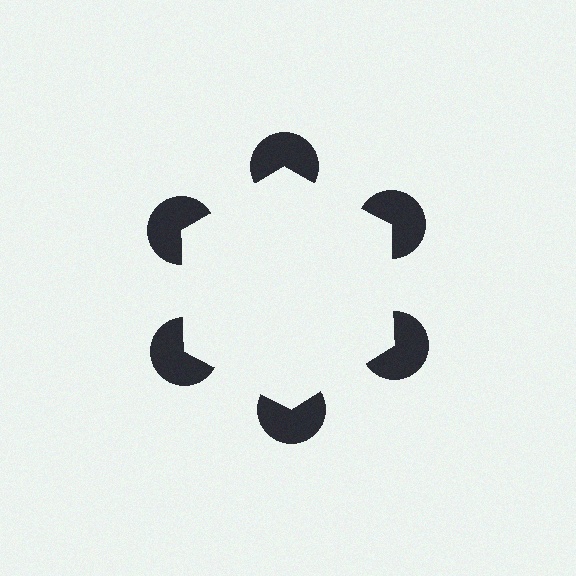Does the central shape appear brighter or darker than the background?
It typically appears slightly brighter than the background, even though no actual brightness change is drawn.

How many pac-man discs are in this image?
There are 6 — one at each vertex of the illusory hexagon.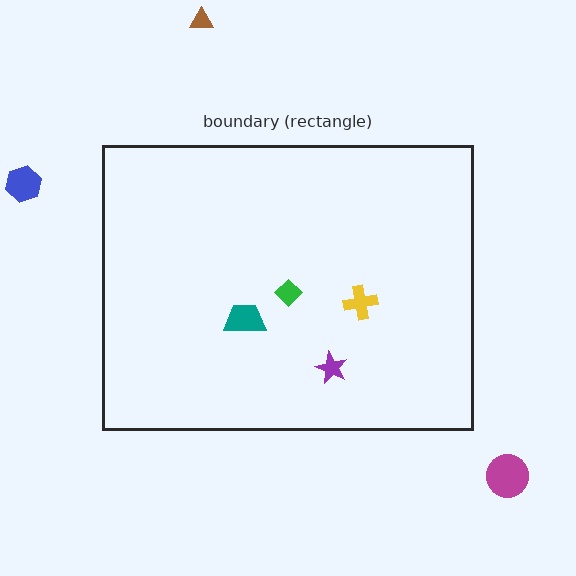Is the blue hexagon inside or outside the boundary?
Outside.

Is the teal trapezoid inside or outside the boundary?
Inside.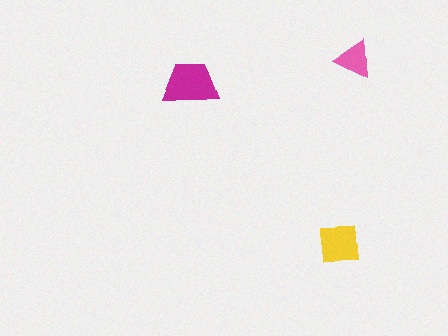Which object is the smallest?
The pink triangle.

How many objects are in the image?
There are 3 objects in the image.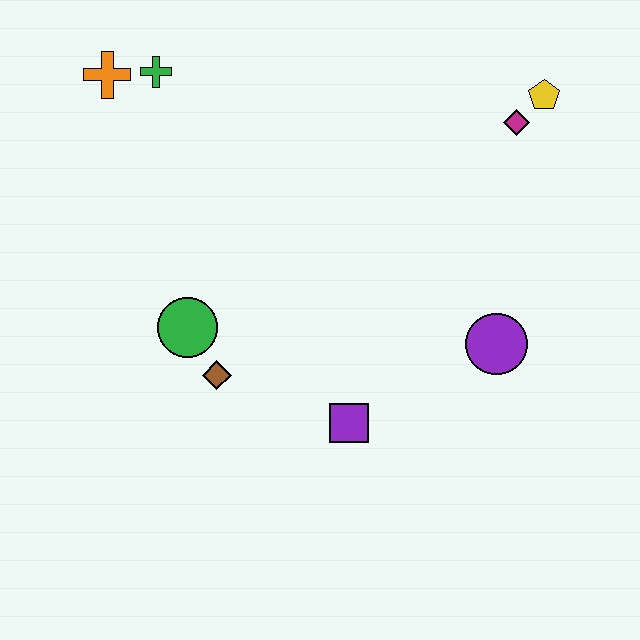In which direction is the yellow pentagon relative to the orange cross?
The yellow pentagon is to the right of the orange cross.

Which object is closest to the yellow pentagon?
The magenta diamond is closest to the yellow pentagon.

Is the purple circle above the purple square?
Yes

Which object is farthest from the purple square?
The orange cross is farthest from the purple square.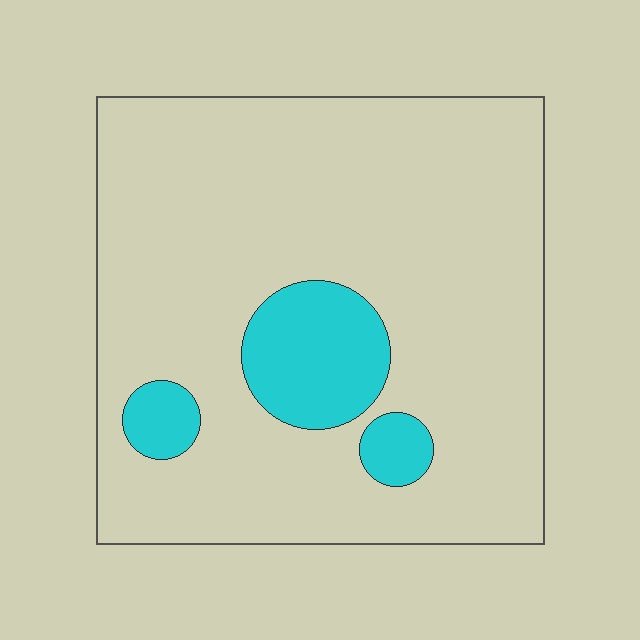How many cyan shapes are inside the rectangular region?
3.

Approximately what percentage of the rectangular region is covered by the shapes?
Approximately 15%.